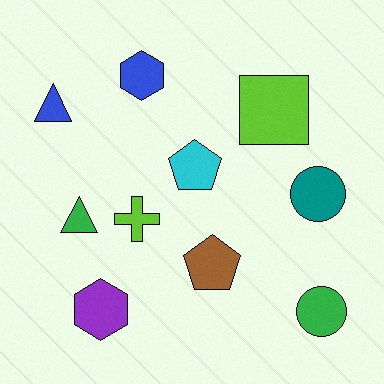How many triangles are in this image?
There are 2 triangles.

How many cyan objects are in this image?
There is 1 cyan object.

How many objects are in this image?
There are 10 objects.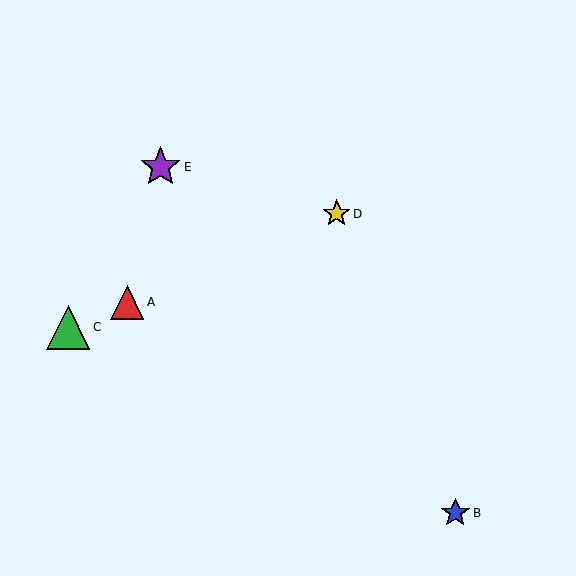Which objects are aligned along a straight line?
Objects A, C, D are aligned along a straight line.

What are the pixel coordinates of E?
Object E is at (160, 167).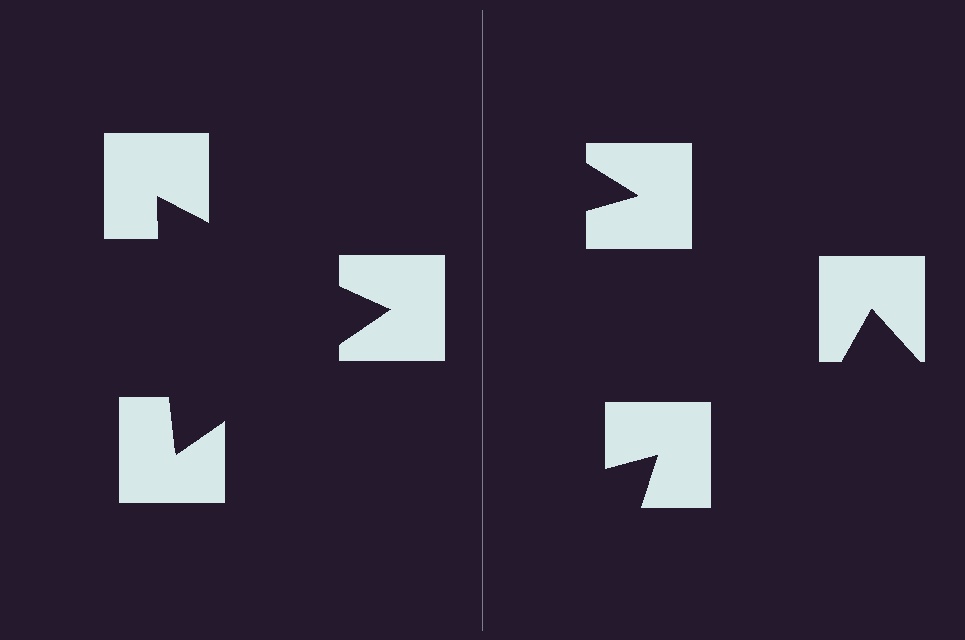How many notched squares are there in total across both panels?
6 — 3 on each side.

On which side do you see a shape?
An illusory triangle appears on the left side. On the right side the wedge cuts are rotated, so no coherent shape forms.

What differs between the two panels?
The notched squares are positioned identically on both sides; only the wedge orientations differ. On the left they align to a triangle; on the right they are misaligned.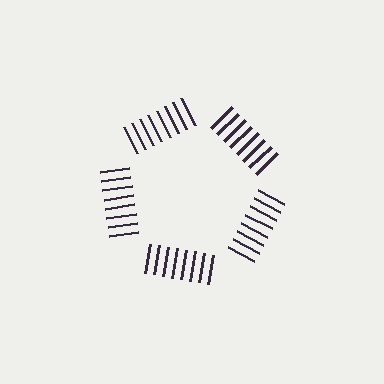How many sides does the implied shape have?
5 sides — the line-ends trace a pentagon.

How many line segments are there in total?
40 — 8 along each of the 5 edges.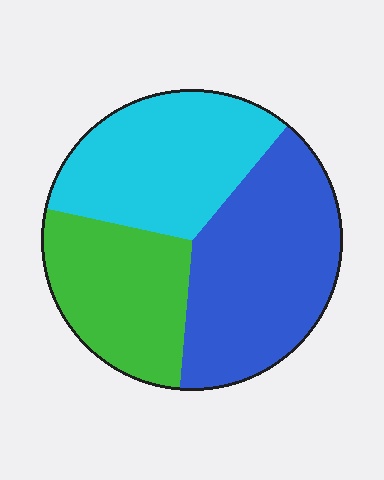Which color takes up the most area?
Blue, at roughly 40%.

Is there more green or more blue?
Blue.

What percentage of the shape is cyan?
Cyan covers roughly 35% of the shape.